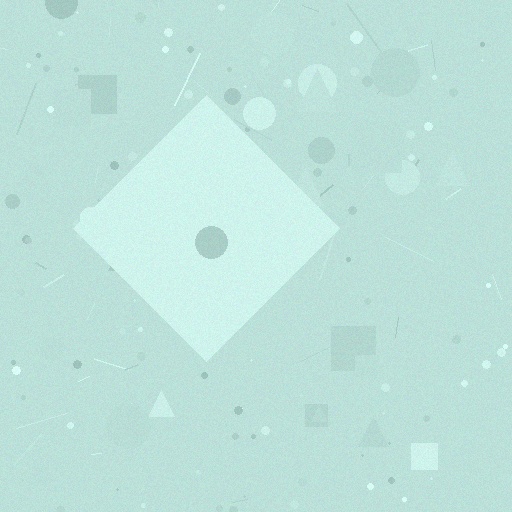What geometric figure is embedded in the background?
A diamond is embedded in the background.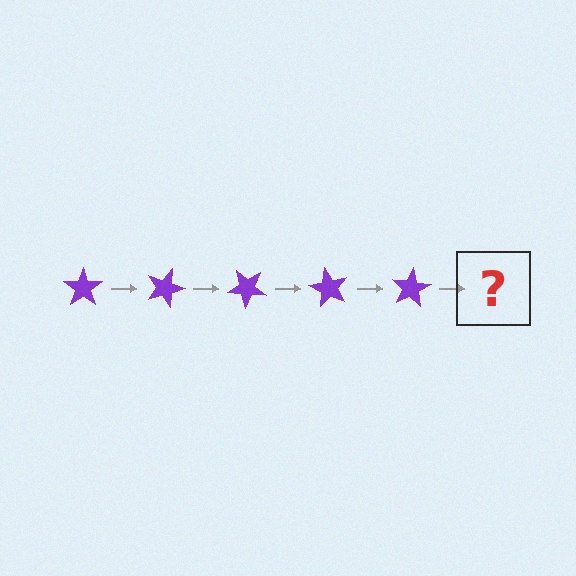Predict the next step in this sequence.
The next step is a purple star rotated 100 degrees.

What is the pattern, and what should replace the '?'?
The pattern is that the star rotates 20 degrees each step. The '?' should be a purple star rotated 100 degrees.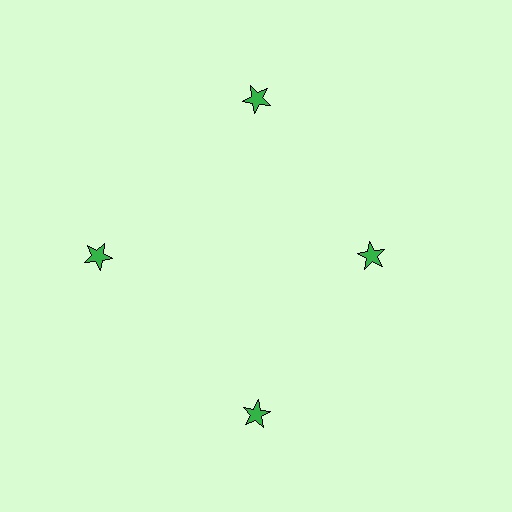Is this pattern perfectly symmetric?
No. The 4 green stars are arranged in a ring, but one element near the 3 o'clock position is pulled inward toward the center, breaking the 4-fold rotational symmetry.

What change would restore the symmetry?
The symmetry would be restored by moving it outward, back onto the ring so that all 4 stars sit at equal angles and equal distance from the center.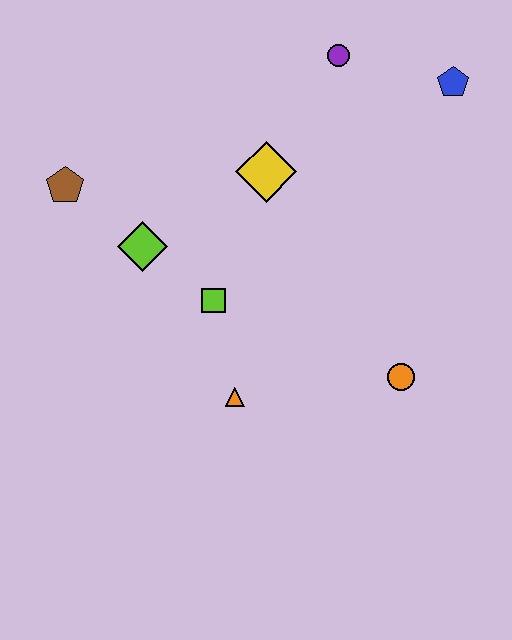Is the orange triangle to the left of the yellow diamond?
Yes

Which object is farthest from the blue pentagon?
The brown pentagon is farthest from the blue pentagon.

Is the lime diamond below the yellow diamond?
Yes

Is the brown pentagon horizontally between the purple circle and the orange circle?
No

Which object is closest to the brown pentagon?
The lime diamond is closest to the brown pentagon.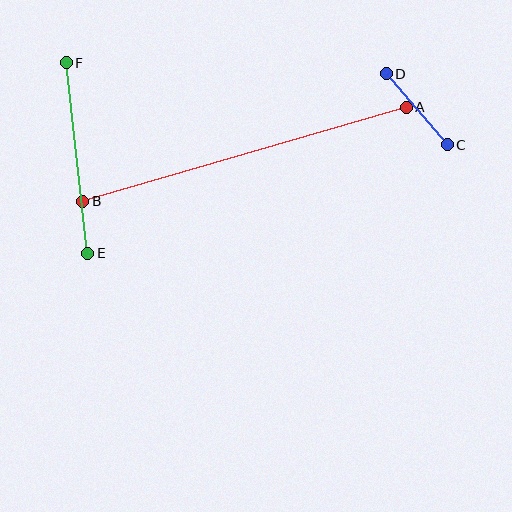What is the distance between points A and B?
The distance is approximately 337 pixels.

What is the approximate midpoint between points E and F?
The midpoint is at approximately (77, 158) pixels.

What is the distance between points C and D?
The distance is approximately 94 pixels.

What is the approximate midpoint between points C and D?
The midpoint is at approximately (417, 109) pixels.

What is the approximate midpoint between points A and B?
The midpoint is at approximately (245, 154) pixels.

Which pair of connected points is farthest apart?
Points A and B are farthest apart.